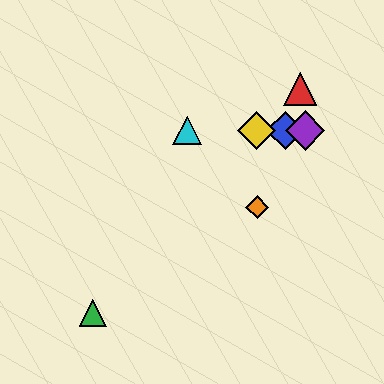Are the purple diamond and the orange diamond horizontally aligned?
No, the purple diamond is at y≈130 and the orange diamond is at y≈207.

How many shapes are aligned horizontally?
4 shapes (the blue diamond, the yellow diamond, the purple diamond, the cyan triangle) are aligned horizontally.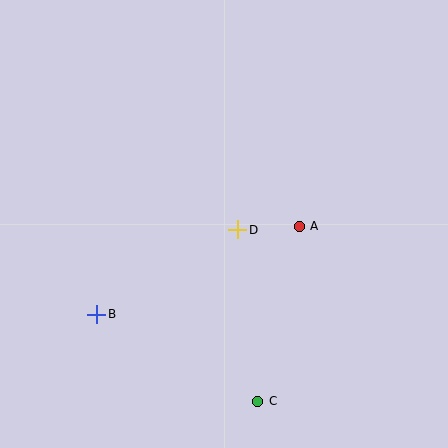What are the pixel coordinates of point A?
Point A is at (299, 226).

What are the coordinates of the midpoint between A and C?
The midpoint between A and C is at (279, 314).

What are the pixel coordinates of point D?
Point D is at (238, 230).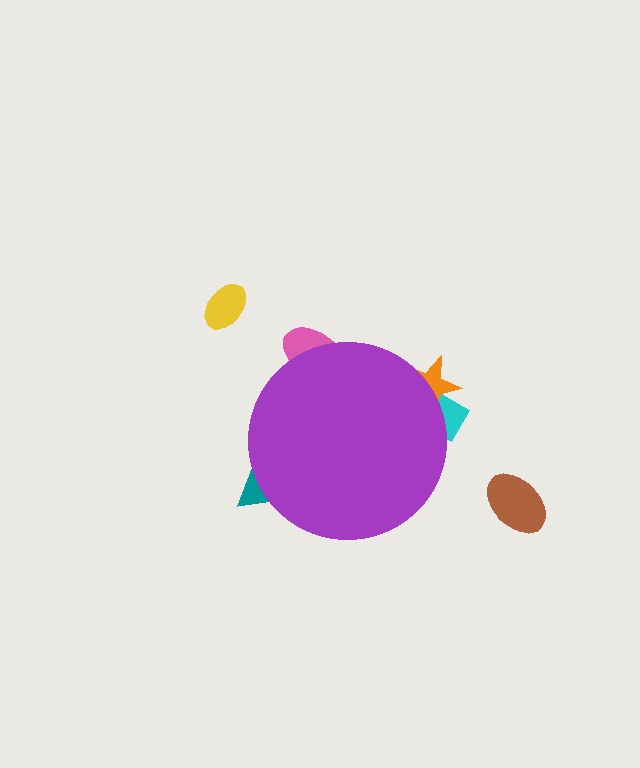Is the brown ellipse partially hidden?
No, the brown ellipse is fully visible.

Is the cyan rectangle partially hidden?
Yes, the cyan rectangle is partially hidden behind the purple circle.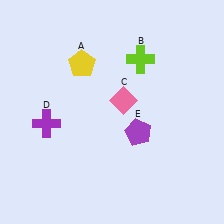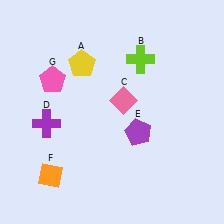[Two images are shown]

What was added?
An orange diamond (F), a pink pentagon (G) were added in Image 2.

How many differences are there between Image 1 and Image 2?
There are 2 differences between the two images.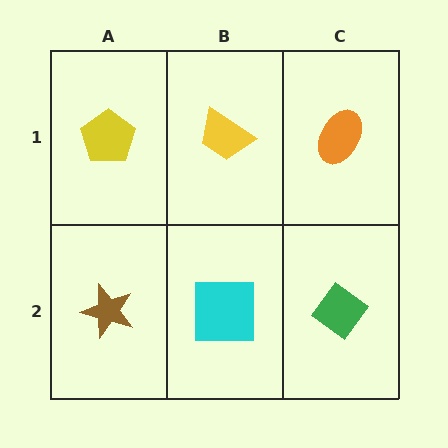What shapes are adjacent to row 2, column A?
A yellow pentagon (row 1, column A), a cyan square (row 2, column B).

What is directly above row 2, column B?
A yellow trapezoid.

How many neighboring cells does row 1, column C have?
2.